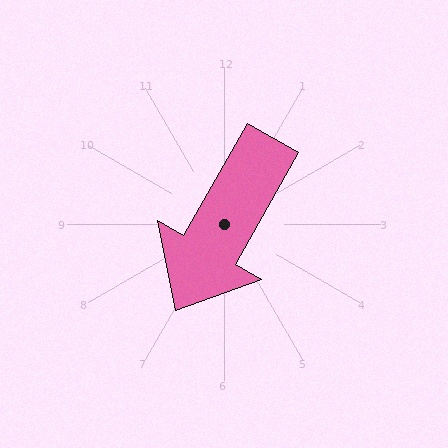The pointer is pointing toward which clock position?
Roughly 7 o'clock.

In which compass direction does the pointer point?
Southwest.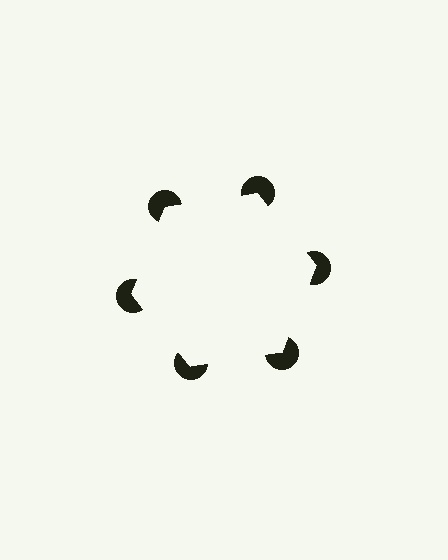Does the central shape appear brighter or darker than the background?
It typically appears slightly brighter than the background, even though no actual brightness change is drawn.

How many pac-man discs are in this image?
There are 6 — one at each vertex of the illusory hexagon.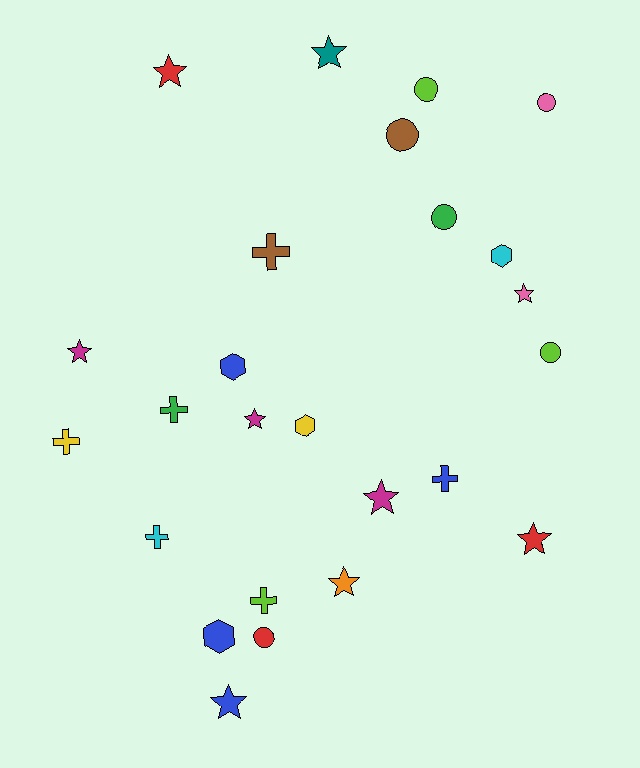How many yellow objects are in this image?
There are 2 yellow objects.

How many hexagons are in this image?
There are 4 hexagons.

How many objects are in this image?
There are 25 objects.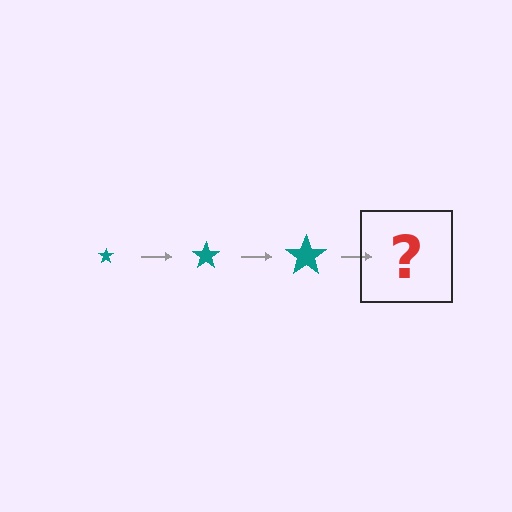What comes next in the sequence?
The next element should be a teal star, larger than the previous one.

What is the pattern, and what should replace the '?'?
The pattern is that the star gets progressively larger each step. The '?' should be a teal star, larger than the previous one.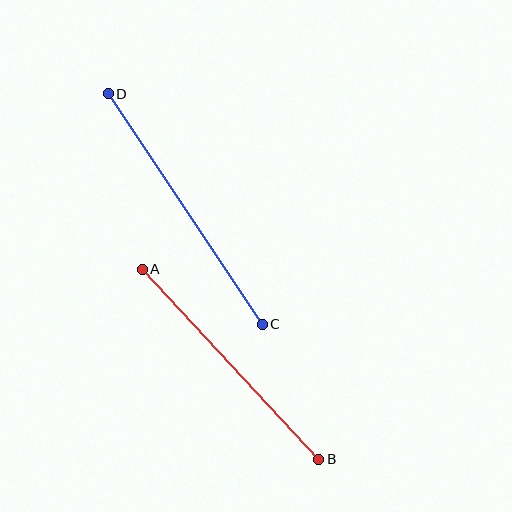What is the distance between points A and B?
The distance is approximately 259 pixels.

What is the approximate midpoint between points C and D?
The midpoint is at approximately (185, 209) pixels.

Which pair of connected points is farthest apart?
Points C and D are farthest apart.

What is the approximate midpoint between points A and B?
The midpoint is at approximately (230, 364) pixels.